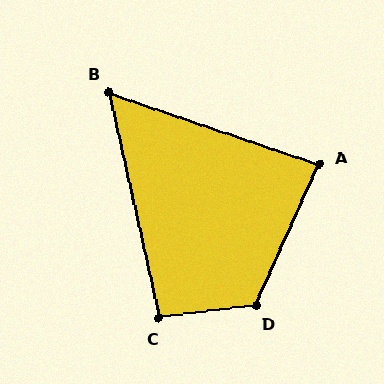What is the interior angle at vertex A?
Approximately 85 degrees (acute).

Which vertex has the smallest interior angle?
B, at approximately 59 degrees.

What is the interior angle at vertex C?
Approximately 95 degrees (obtuse).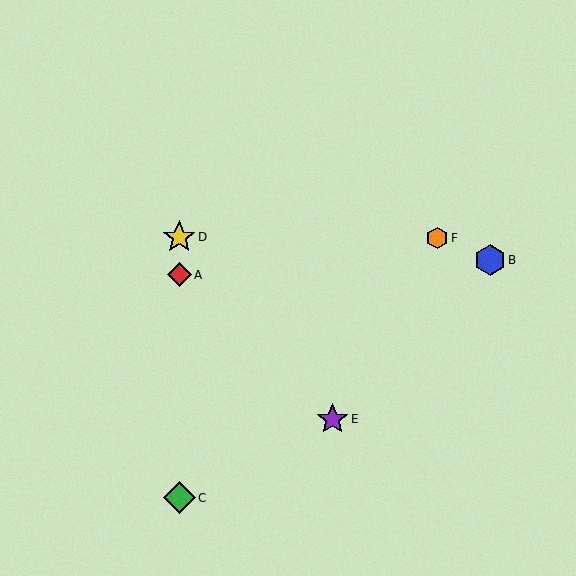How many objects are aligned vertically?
3 objects (A, C, D) are aligned vertically.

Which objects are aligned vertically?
Objects A, C, D are aligned vertically.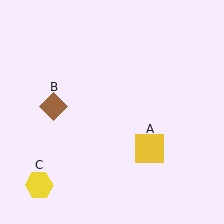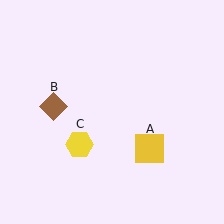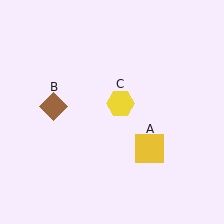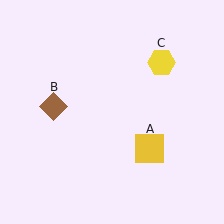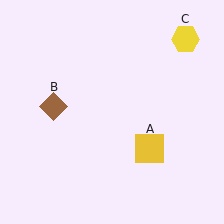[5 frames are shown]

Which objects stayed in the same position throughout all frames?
Yellow square (object A) and brown diamond (object B) remained stationary.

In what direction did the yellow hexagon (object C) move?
The yellow hexagon (object C) moved up and to the right.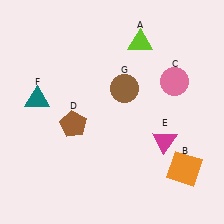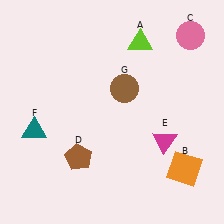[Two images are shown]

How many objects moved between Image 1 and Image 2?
3 objects moved between the two images.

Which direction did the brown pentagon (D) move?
The brown pentagon (D) moved down.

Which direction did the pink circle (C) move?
The pink circle (C) moved up.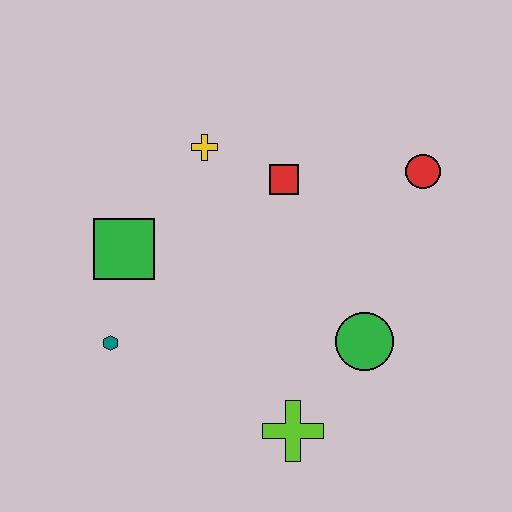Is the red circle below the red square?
No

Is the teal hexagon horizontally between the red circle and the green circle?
No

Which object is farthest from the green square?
The red circle is farthest from the green square.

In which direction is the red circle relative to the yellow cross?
The red circle is to the right of the yellow cross.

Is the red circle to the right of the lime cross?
Yes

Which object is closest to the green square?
The teal hexagon is closest to the green square.